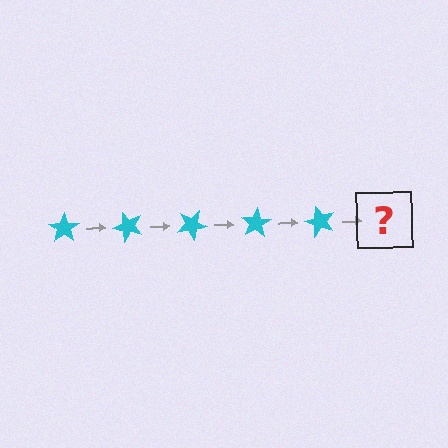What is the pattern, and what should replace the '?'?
The pattern is that the star rotates 50 degrees each step. The '?' should be a cyan star rotated 250 degrees.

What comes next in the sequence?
The next element should be a cyan star rotated 250 degrees.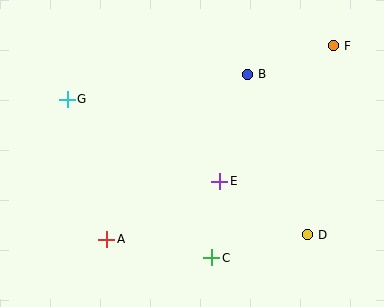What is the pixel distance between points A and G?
The distance between A and G is 146 pixels.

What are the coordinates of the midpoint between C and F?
The midpoint between C and F is at (273, 152).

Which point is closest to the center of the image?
Point E at (220, 181) is closest to the center.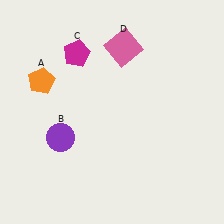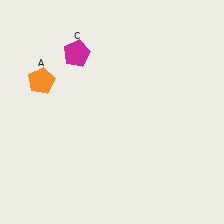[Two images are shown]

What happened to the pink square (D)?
The pink square (D) was removed in Image 2. It was in the top-right area of Image 1.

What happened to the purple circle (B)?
The purple circle (B) was removed in Image 2. It was in the bottom-left area of Image 1.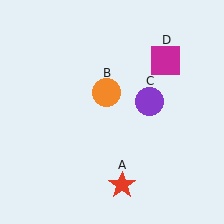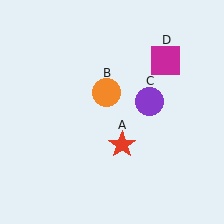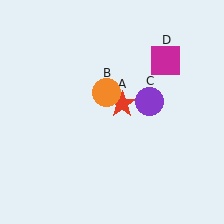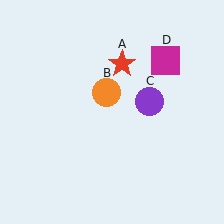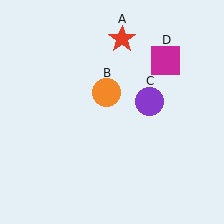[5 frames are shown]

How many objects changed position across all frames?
1 object changed position: red star (object A).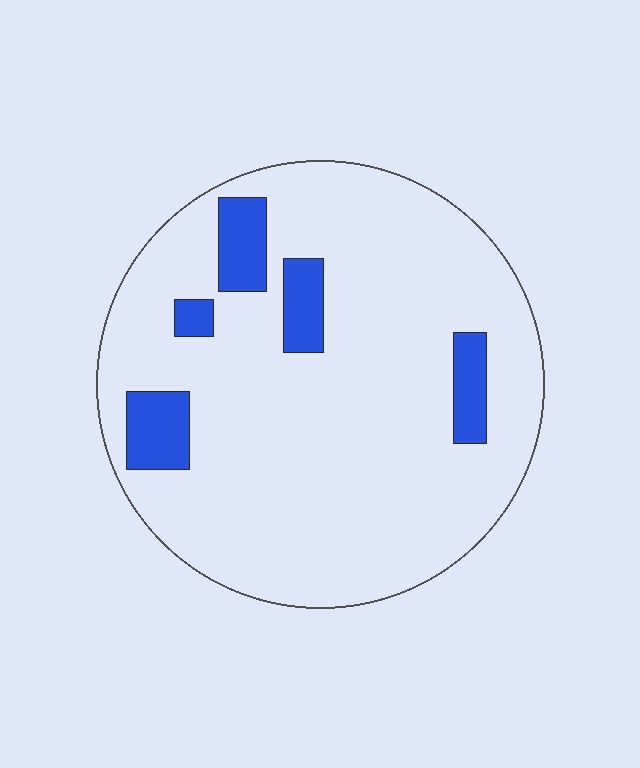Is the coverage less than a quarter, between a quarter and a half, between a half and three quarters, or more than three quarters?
Less than a quarter.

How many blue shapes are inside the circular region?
5.